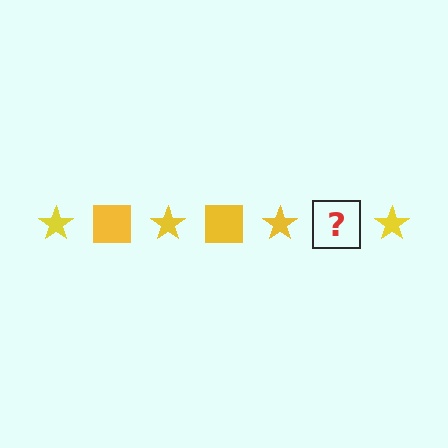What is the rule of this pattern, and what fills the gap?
The rule is that the pattern cycles through star, square shapes in yellow. The gap should be filled with a yellow square.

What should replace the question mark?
The question mark should be replaced with a yellow square.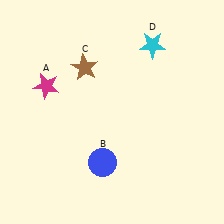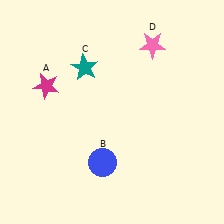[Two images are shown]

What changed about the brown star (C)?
In Image 1, C is brown. In Image 2, it changed to teal.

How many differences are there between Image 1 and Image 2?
There are 2 differences between the two images.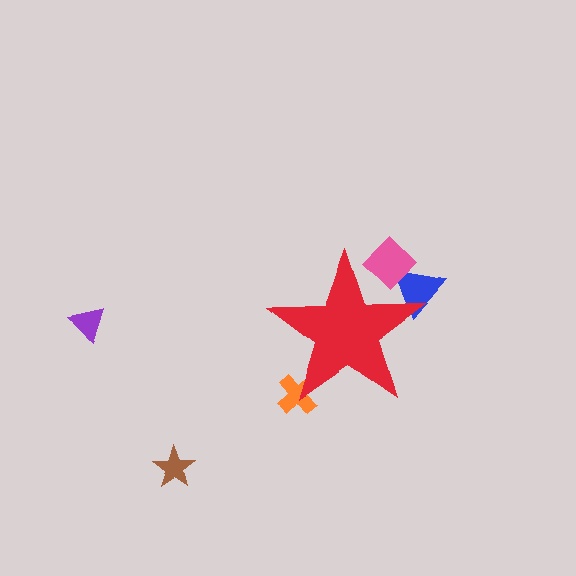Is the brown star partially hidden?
No, the brown star is fully visible.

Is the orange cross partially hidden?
Yes, the orange cross is partially hidden behind the red star.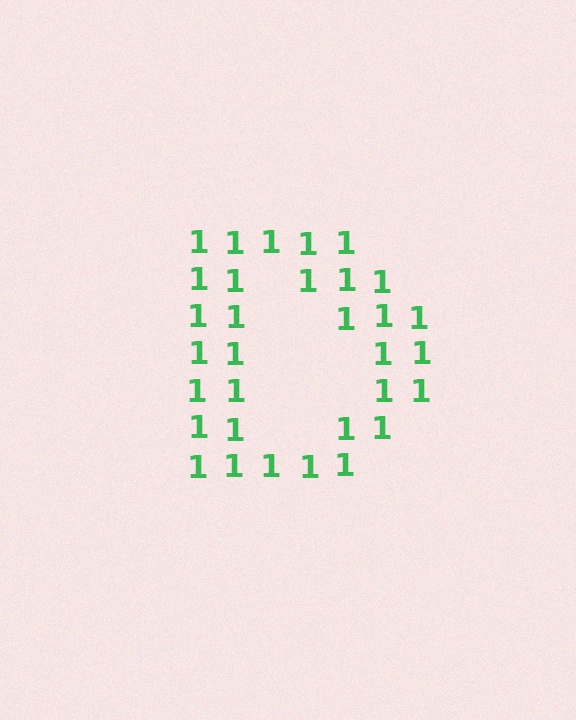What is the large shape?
The large shape is the letter D.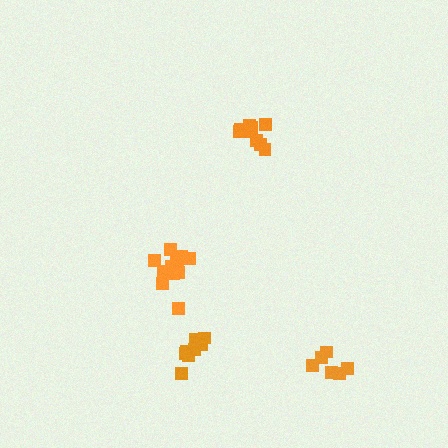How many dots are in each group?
Group 1: 12 dots, Group 2: 11 dots, Group 3: 6 dots, Group 4: 8 dots (37 total).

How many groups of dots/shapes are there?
There are 4 groups.